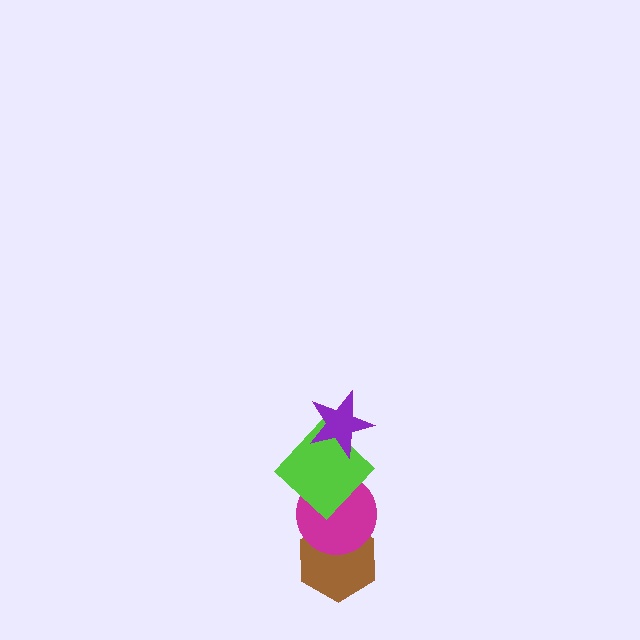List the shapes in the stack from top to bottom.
From top to bottom: the purple star, the lime diamond, the magenta circle, the brown hexagon.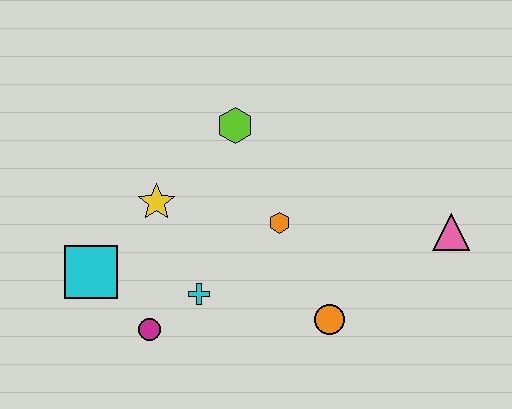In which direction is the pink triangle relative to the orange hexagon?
The pink triangle is to the right of the orange hexagon.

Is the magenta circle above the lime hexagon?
No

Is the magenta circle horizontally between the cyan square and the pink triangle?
Yes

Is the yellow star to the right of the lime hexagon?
No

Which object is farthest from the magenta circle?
The pink triangle is farthest from the magenta circle.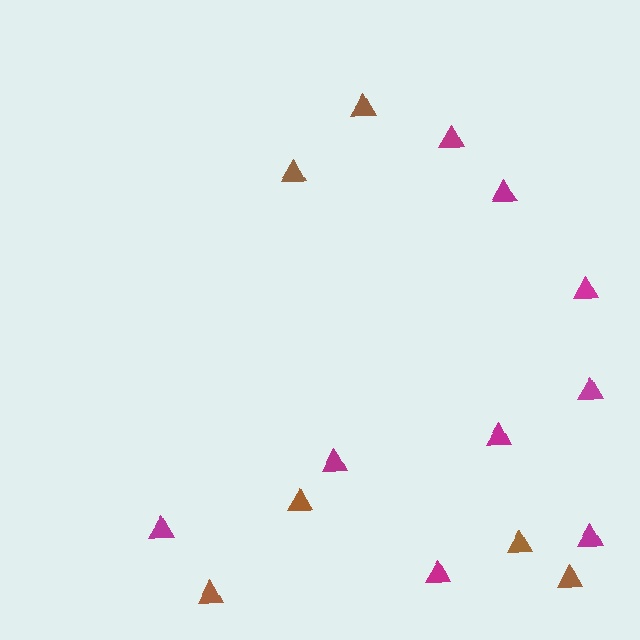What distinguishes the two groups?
There are 2 groups: one group of brown triangles (6) and one group of magenta triangles (9).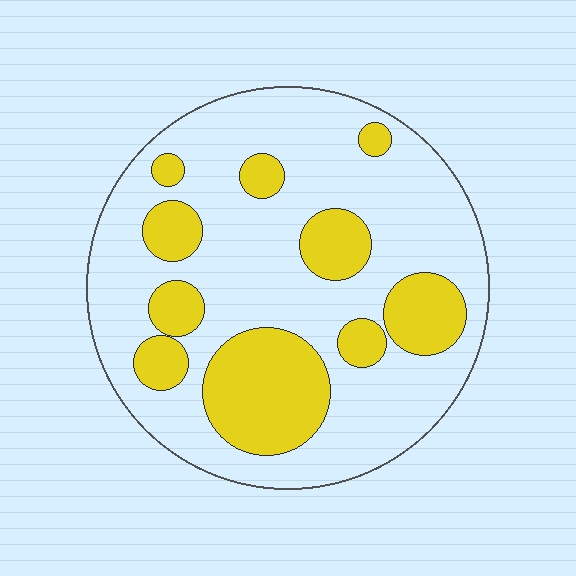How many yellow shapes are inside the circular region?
10.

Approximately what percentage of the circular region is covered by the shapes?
Approximately 30%.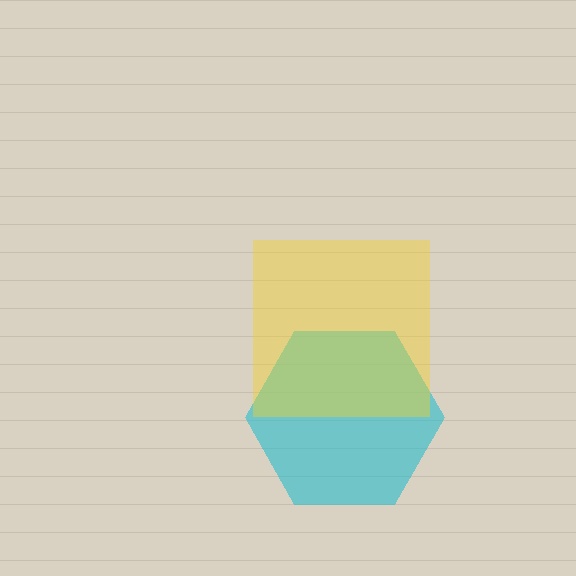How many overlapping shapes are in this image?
There are 2 overlapping shapes in the image.